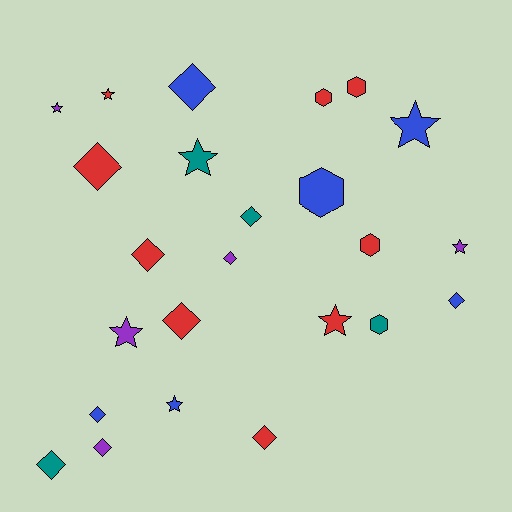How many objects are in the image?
There are 24 objects.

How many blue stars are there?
There are 2 blue stars.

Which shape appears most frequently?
Diamond, with 11 objects.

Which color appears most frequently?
Red, with 9 objects.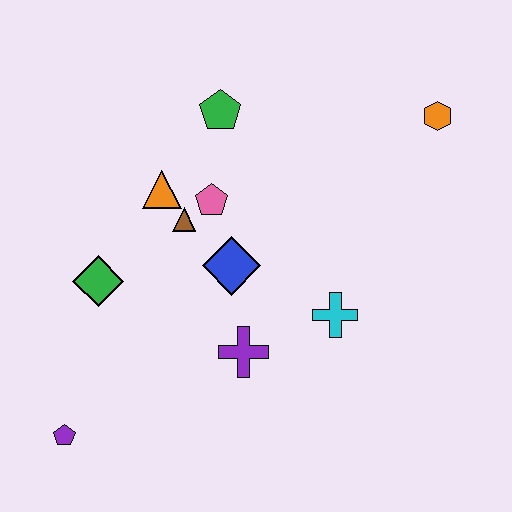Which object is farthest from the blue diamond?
The orange hexagon is farthest from the blue diamond.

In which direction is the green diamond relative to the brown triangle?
The green diamond is to the left of the brown triangle.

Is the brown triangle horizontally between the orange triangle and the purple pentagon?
No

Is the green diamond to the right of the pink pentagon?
No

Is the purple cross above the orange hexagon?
No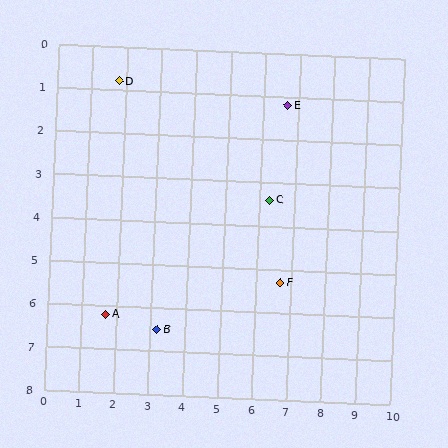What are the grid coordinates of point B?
Point B is at approximately (3.2, 6.5).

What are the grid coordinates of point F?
Point F is at approximately (6.7, 5.3).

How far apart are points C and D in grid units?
Points C and D are about 5.2 grid units apart.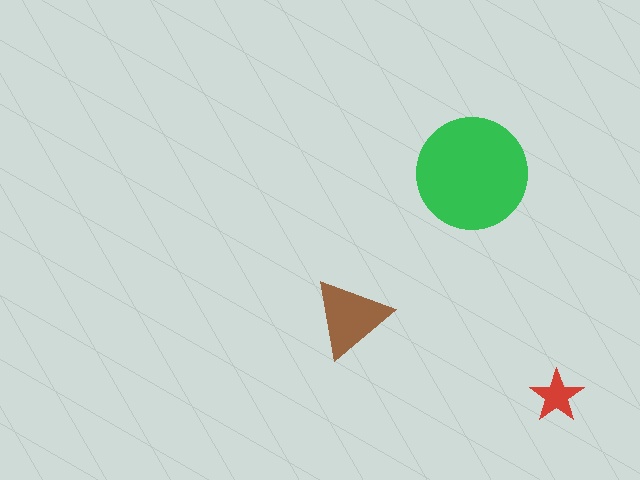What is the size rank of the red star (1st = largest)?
3rd.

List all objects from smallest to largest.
The red star, the brown triangle, the green circle.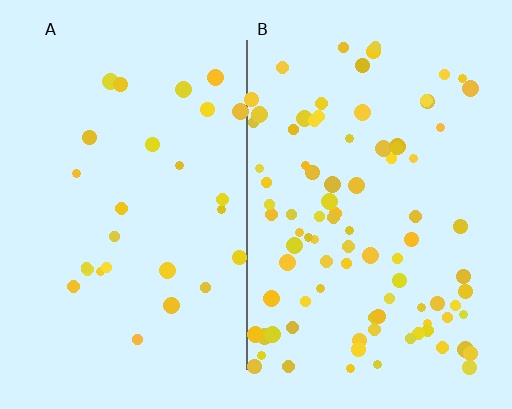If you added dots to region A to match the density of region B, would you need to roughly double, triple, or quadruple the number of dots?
Approximately triple.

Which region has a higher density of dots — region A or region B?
B (the right).